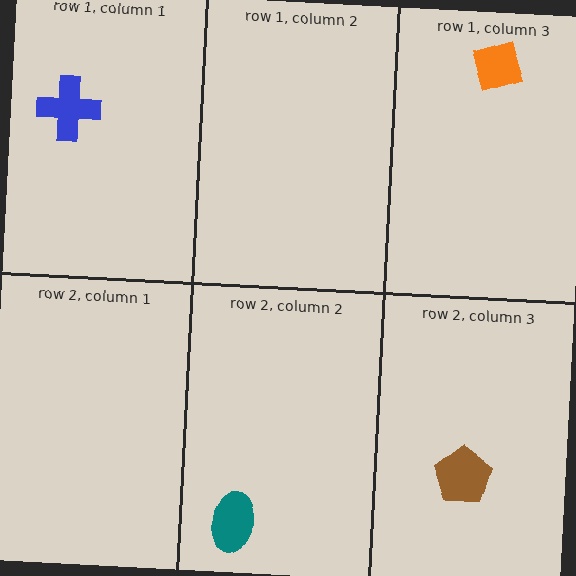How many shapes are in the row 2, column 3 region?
1.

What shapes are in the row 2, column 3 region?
The brown pentagon.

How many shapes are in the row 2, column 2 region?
1.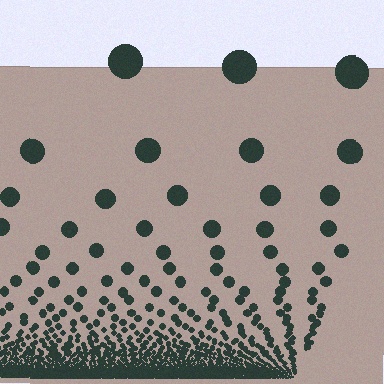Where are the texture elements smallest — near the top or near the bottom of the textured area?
Near the bottom.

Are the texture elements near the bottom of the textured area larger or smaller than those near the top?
Smaller. The gradient is inverted — elements near the bottom are smaller and denser.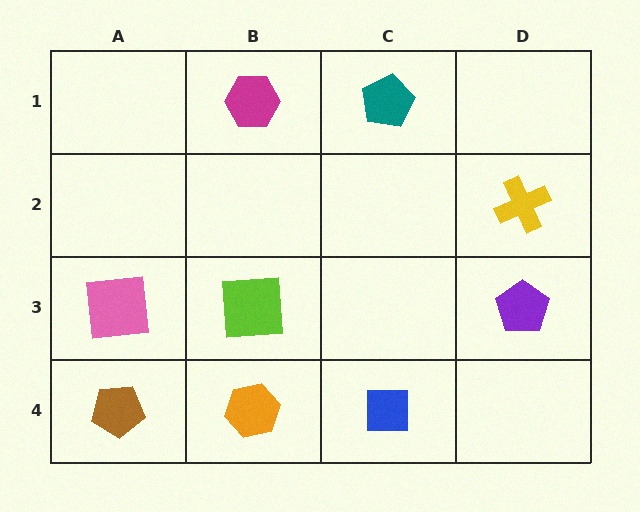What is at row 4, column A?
A brown pentagon.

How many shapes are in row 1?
2 shapes.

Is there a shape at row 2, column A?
No, that cell is empty.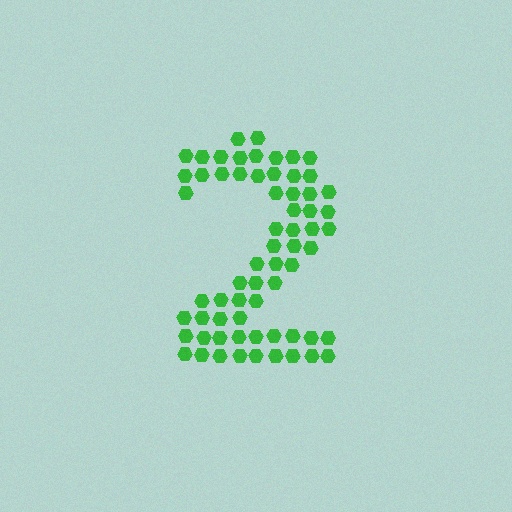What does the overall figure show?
The overall figure shows the digit 2.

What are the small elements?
The small elements are hexagons.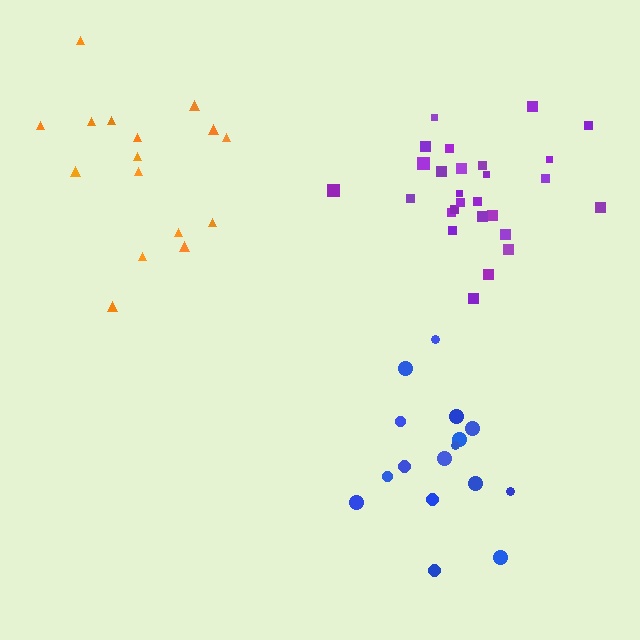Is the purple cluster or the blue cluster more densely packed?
Purple.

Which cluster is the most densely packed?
Purple.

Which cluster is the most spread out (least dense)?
Orange.